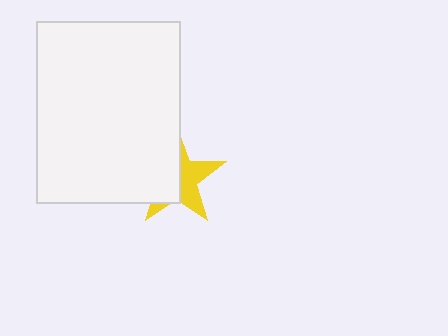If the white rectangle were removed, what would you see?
You would see the complete yellow star.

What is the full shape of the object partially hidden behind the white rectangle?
The partially hidden object is a yellow star.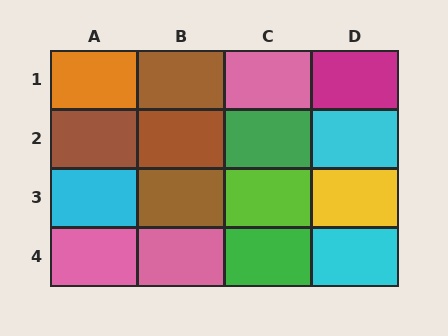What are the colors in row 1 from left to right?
Orange, brown, pink, magenta.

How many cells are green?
2 cells are green.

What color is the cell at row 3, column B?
Brown.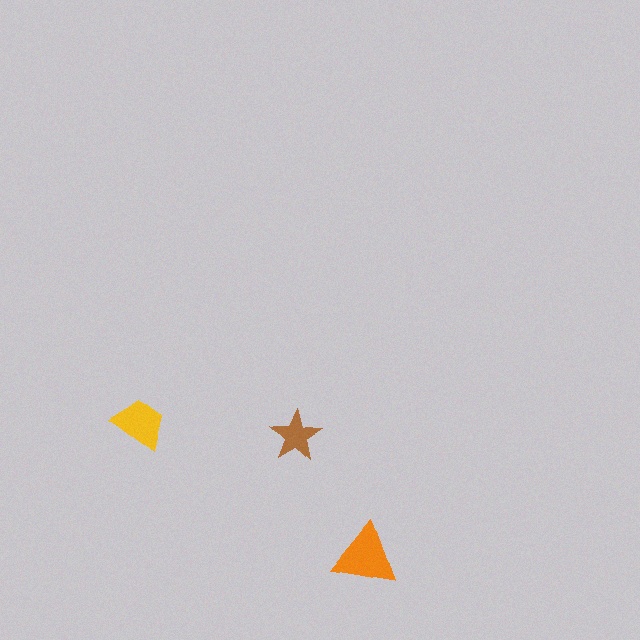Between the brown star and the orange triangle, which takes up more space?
The orange triangle.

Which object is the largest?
The orange triangle.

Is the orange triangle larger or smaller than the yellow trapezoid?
Larger.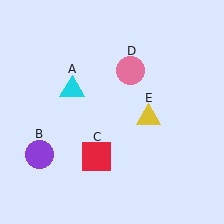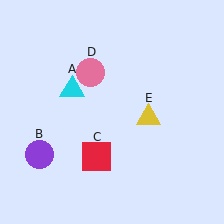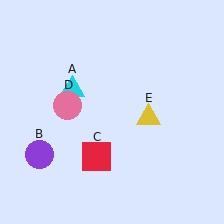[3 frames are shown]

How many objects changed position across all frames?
1 object changed position: pink circle (object D).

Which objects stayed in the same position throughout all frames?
Cyan triangle (object A) and purple circle (object B) and red square (object C) and yellow triangle (object E) remained stationary.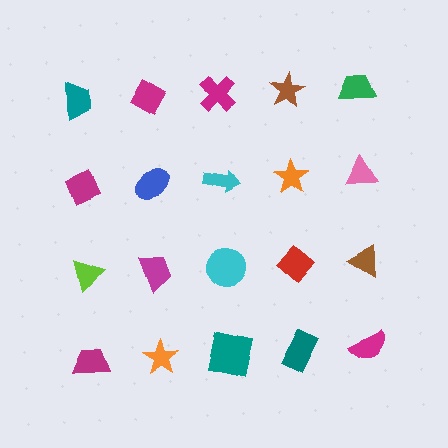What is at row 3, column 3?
A cyan circle.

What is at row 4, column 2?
An orange star.